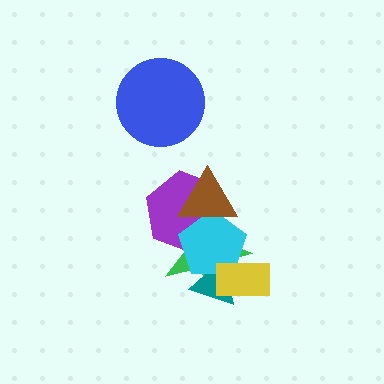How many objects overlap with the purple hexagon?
3 objects overlap with the purple hexagon.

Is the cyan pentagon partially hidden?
Yes, it is partially covered by another shape.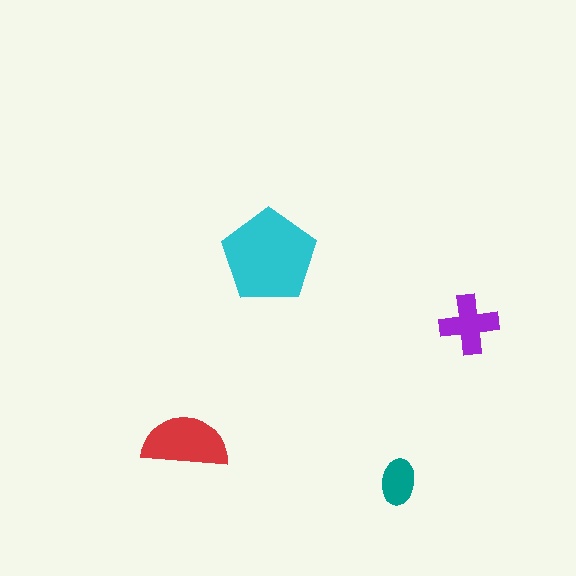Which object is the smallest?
The teal ellipse.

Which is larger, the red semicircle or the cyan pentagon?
The cyan pentagon.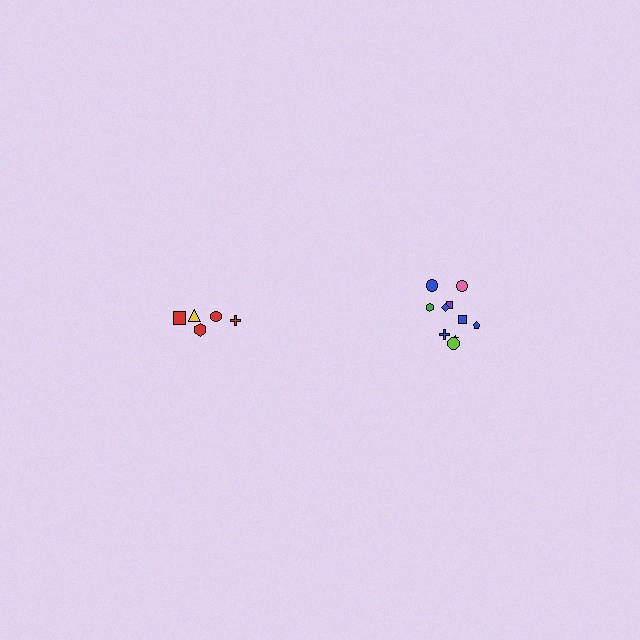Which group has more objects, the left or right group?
The right group.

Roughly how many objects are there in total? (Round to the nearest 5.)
Roughly 15 objects in total.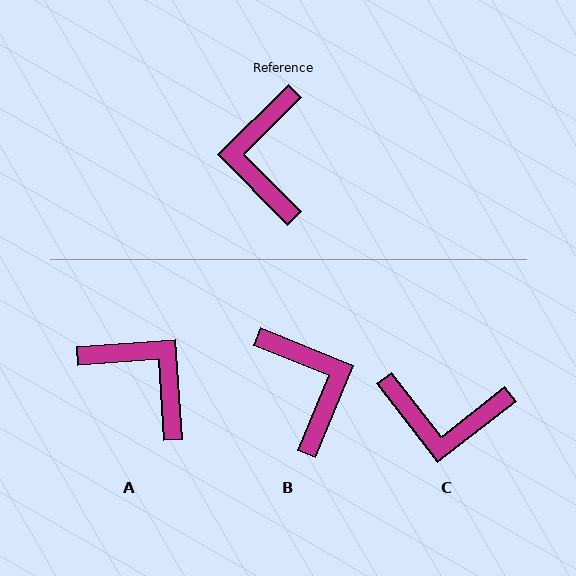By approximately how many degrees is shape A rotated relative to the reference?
Approximately 131 degrees clockwise.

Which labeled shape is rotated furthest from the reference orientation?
B, about 157 degrees away.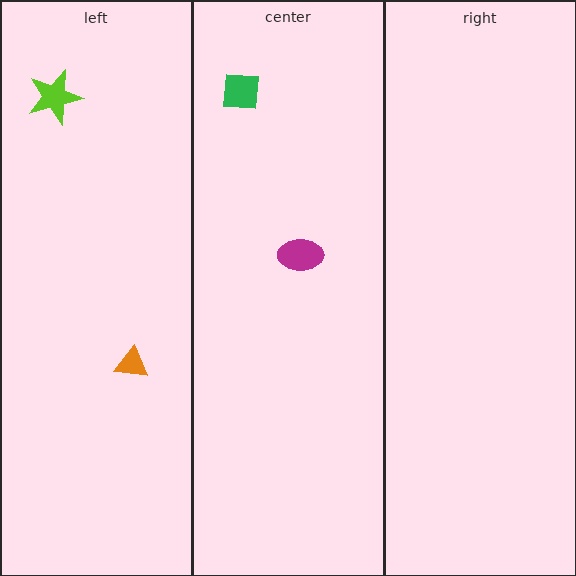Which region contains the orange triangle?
The left region.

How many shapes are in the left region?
2.